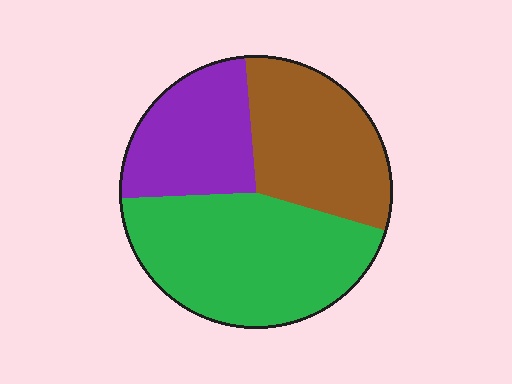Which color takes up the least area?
Purple, at roughly 25%.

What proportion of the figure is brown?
Brown takes up about one third (1/3) of the figure.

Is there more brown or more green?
Green.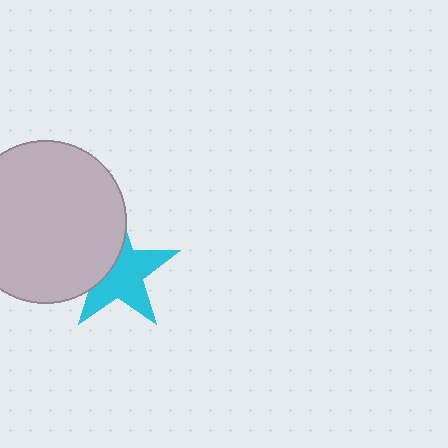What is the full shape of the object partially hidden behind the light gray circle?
The partially hidden object is a cyan star.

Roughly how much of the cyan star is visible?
About half of it is visible (roughly 63%).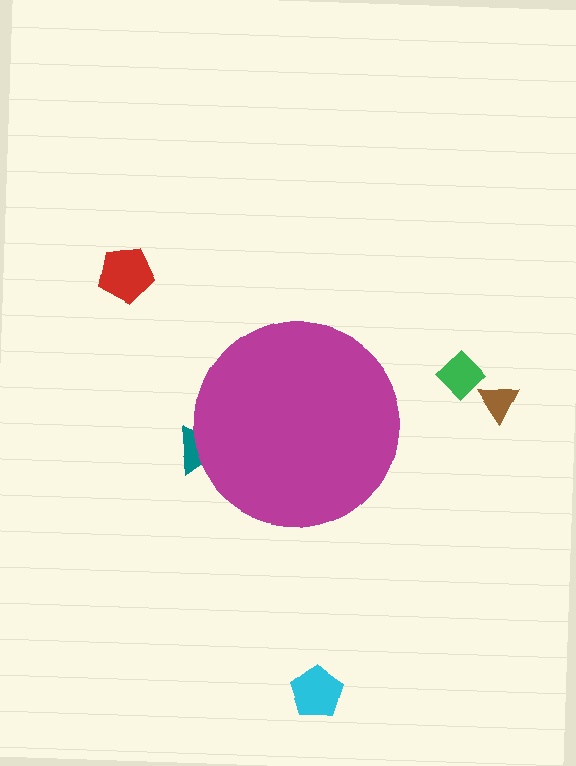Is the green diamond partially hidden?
No, the green diamond is fully visible.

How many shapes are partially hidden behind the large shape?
1 shape is partially hidden.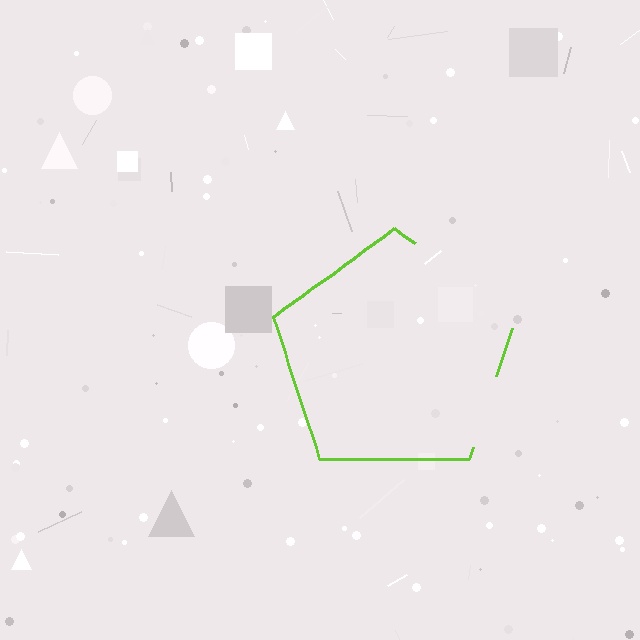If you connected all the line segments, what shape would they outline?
They would outline a pentagon.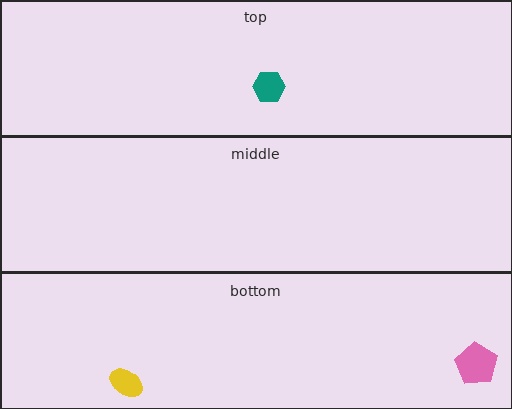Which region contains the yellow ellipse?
The bottom region.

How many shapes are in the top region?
1.